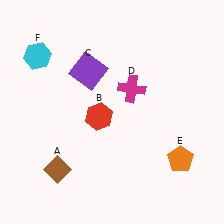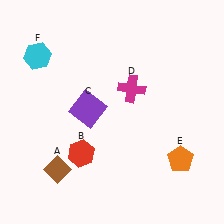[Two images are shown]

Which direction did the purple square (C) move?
The purple square (C) moved down.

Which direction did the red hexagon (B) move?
The red hexagon (B) moved down.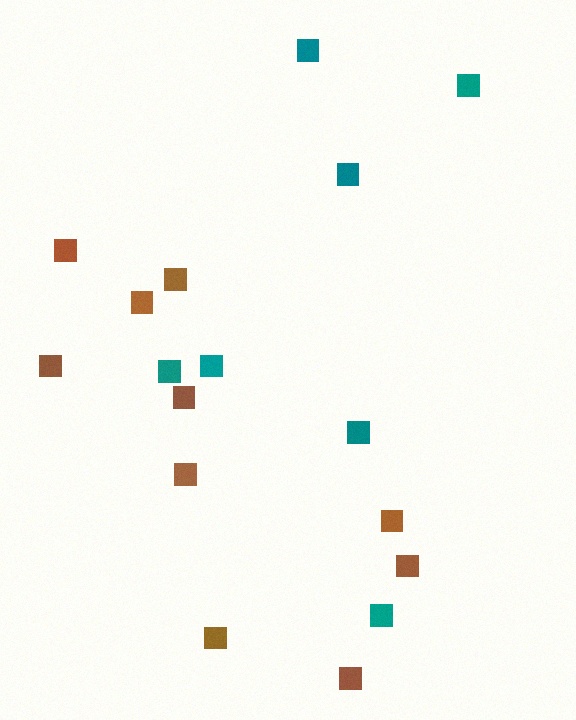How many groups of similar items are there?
There are 2 groups: one group of teal squares (7) and one group of brown squares (10).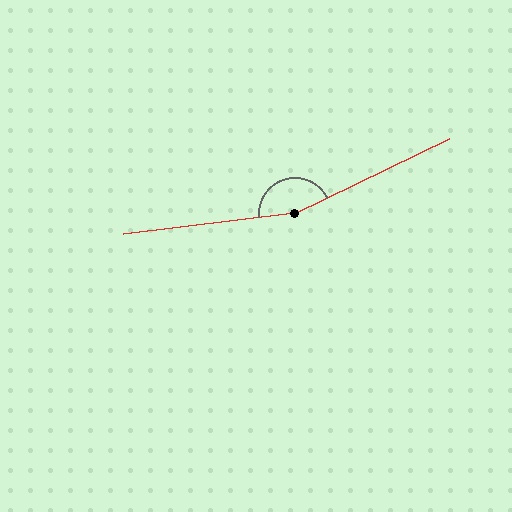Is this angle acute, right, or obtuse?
It is obtuse.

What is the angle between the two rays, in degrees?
Approximately 161 degrees.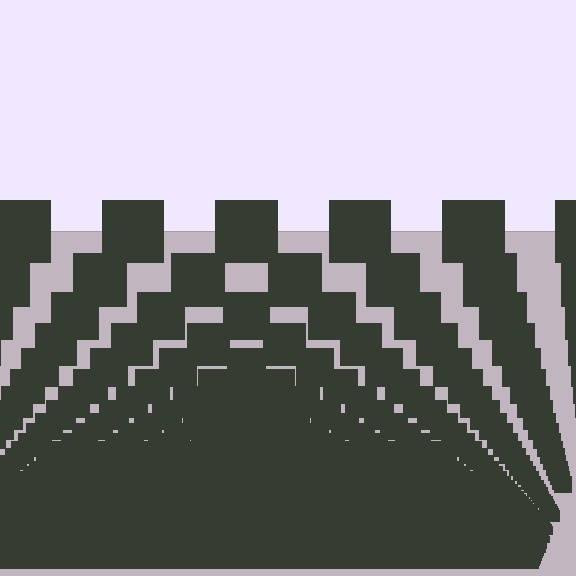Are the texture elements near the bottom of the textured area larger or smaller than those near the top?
Smaller. The gradient is inverted — elements near the bottom are smaller and denser.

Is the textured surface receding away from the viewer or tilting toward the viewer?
The surface appears to tilt toward the viewer. Texture elements get larger and sparser toward the top.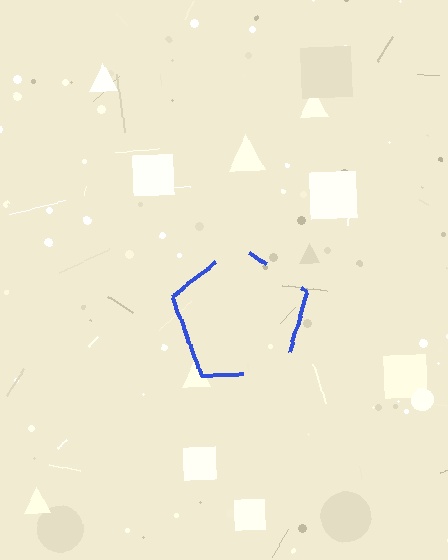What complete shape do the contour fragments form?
The contour fragments form a pentagon.